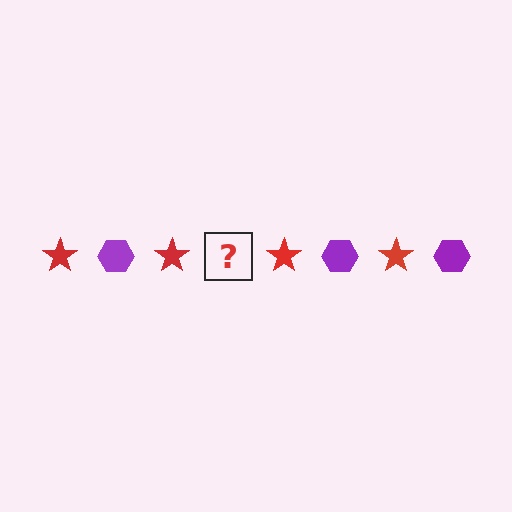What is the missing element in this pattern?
The missing element is a purple hexagon.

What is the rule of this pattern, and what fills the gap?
The rule is that the pattern alternates between red star and purple hexagon. The gap should be filled with a purple hexagon.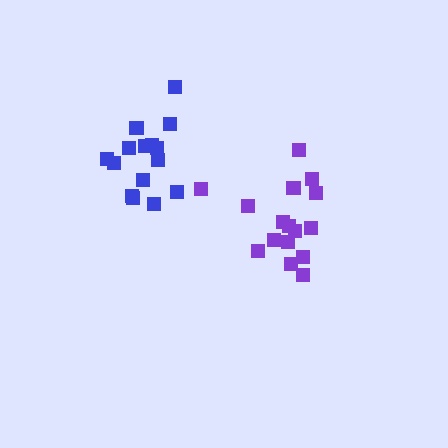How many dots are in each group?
Group 1: 17 dots, Group 2: 15 dots (32 total).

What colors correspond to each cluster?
The clusters are colored: purple, blue.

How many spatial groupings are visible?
There are 2 spatial groupings.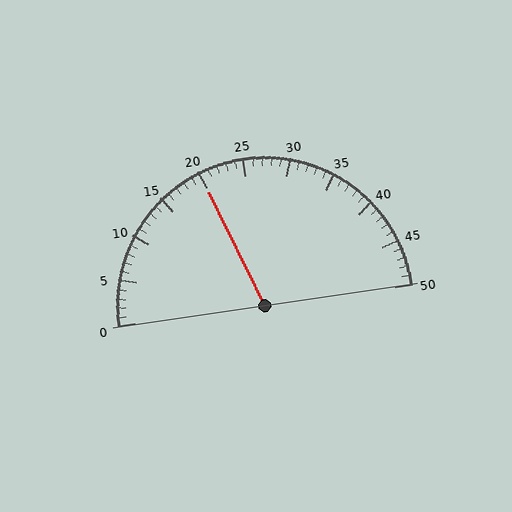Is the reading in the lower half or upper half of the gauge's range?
The reading is in the lower half of the range (0 to 50).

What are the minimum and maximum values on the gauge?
The gauge ranges from 0 to 50.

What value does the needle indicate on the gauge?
The needle indicates approximately 20.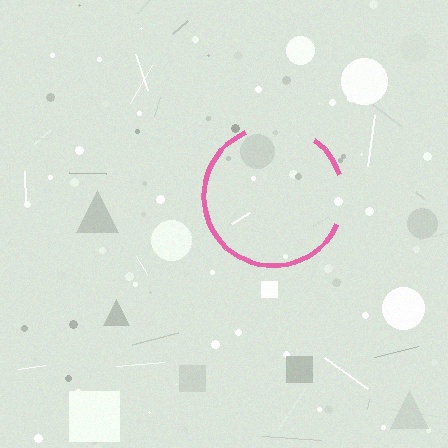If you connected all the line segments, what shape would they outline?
They would outline a circle.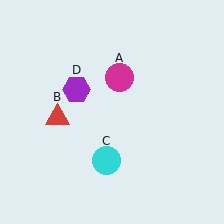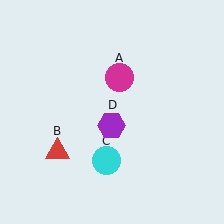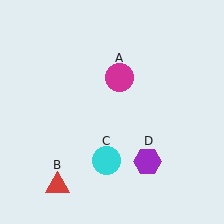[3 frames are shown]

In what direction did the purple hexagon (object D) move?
The purple hexagon (object D) moved down and to the right.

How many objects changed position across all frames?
2 objects changed position: red triangle (object B), purple hexagon (object D).